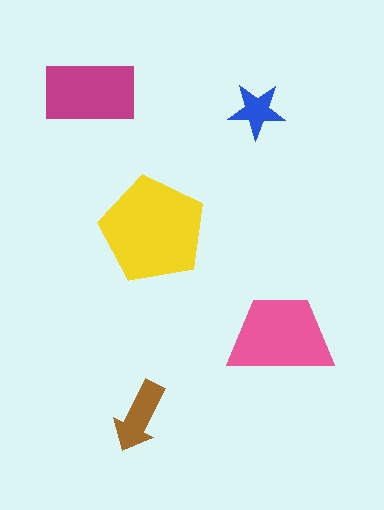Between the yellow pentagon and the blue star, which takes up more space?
The yellow pentagon.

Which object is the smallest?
The blue star.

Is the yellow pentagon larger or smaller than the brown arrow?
Larger.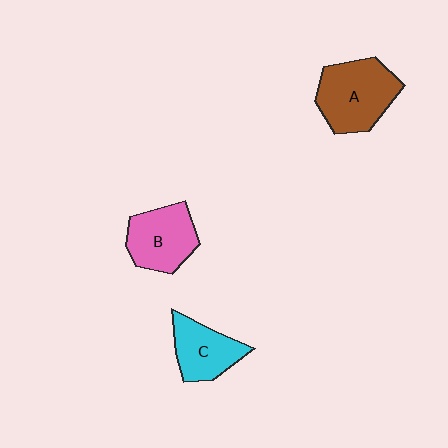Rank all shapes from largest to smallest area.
From largest to smallest: A (brown), B (pink), C (cyan).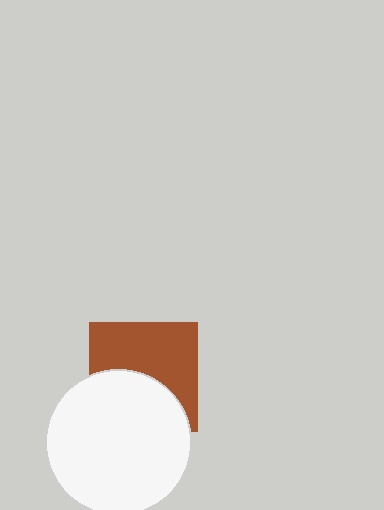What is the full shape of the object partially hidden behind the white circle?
The partially hidden object is a brown square.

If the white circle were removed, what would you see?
You would see the complete brown square.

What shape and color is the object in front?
The object in front is a white circle.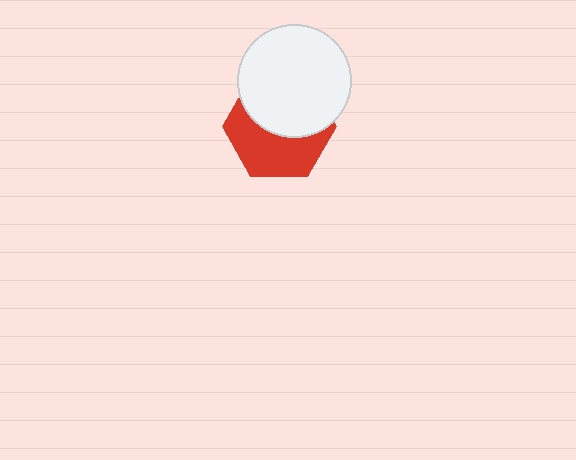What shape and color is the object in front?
The object in front is a white circle.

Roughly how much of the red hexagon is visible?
About half of it is visible (roughly 51%).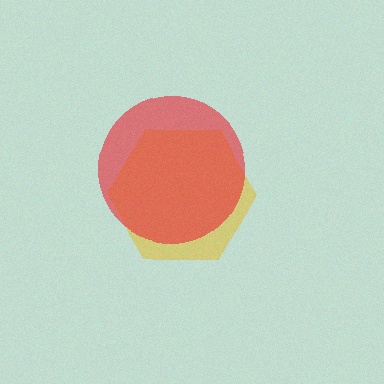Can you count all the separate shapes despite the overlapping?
Yes, there are 2 separate shapes.